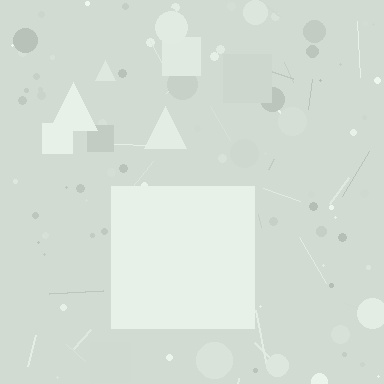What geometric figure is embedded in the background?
A square is embedded in the background.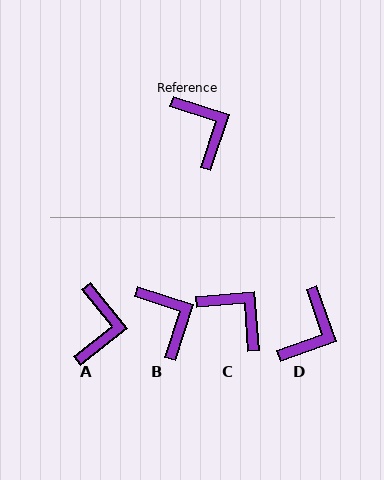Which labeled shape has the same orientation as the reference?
B.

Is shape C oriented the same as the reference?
No, it is off by about 22 degrees.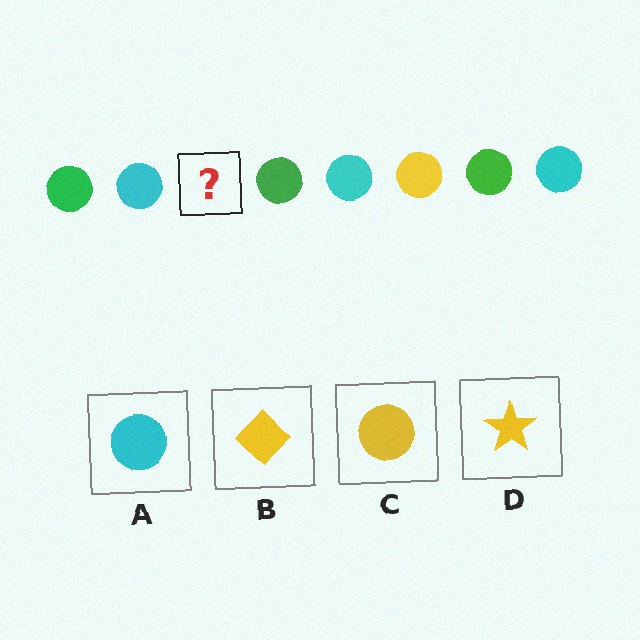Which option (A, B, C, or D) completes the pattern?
C.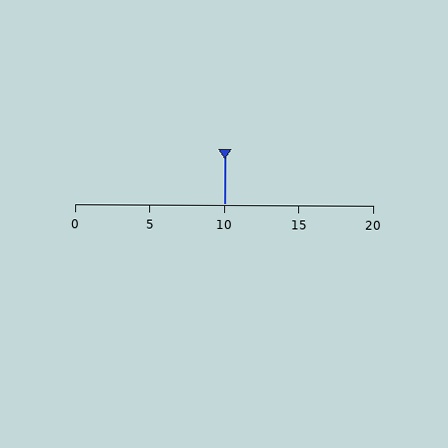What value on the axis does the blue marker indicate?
The marker indicates approximately 10.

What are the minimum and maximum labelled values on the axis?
The axis runs from 0 to 20.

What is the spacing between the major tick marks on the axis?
The major ticks are spaced 5 apart.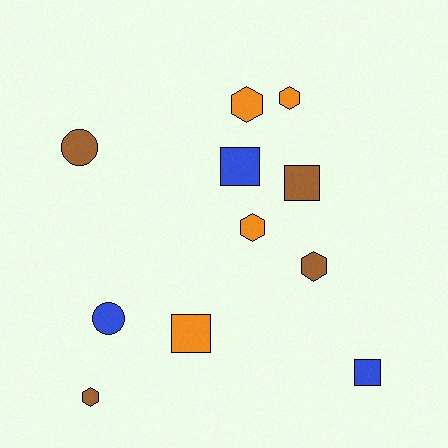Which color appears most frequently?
Brown, with 4 objects.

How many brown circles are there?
There is 1 brown circle.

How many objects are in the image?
There are 11 objects.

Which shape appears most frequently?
Hexagon, with 5 objects.